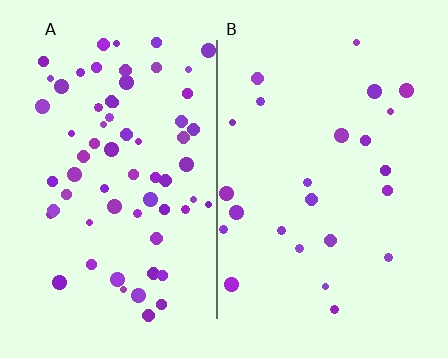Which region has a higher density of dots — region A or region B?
A (the left).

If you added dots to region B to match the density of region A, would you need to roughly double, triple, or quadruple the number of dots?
Approximately triple.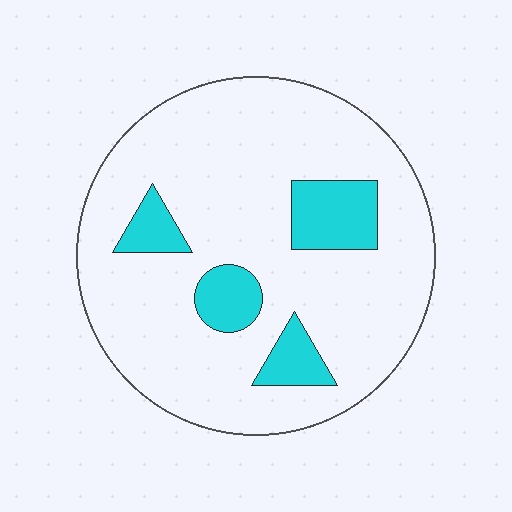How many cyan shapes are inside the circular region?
4.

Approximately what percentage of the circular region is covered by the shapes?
Approximately 15%.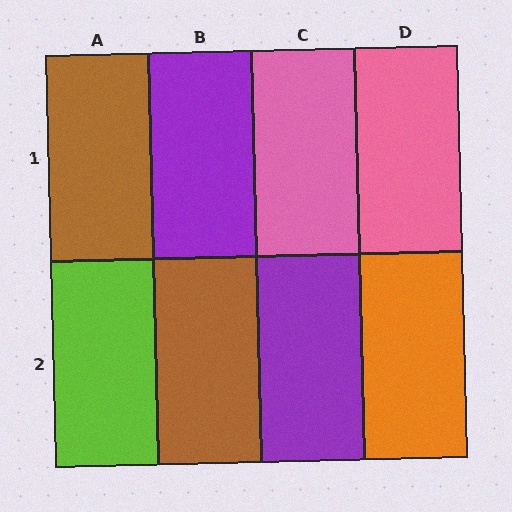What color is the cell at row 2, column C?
Purple.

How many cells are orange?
1 cell is orange.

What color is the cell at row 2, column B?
Brown.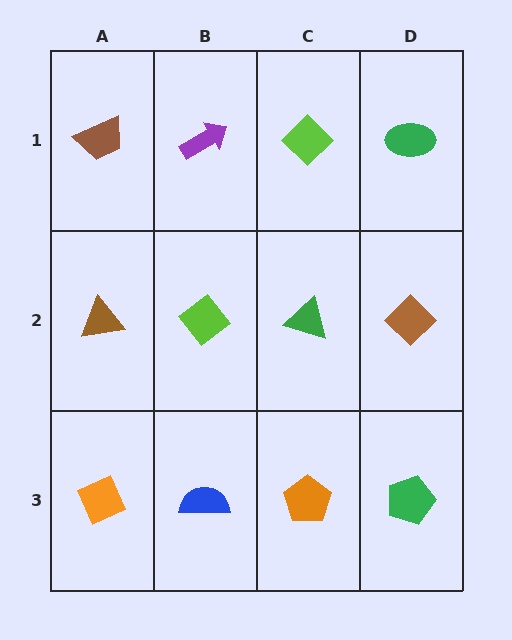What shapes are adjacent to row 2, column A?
A brown trapezoid (row 1, column A), an orange diamond (row 3, column A), a lime diamond (row 2, column B).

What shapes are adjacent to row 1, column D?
A brown diamond (row 2, column D), a lime diamond (row 1, column C).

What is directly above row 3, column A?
A brown triangle.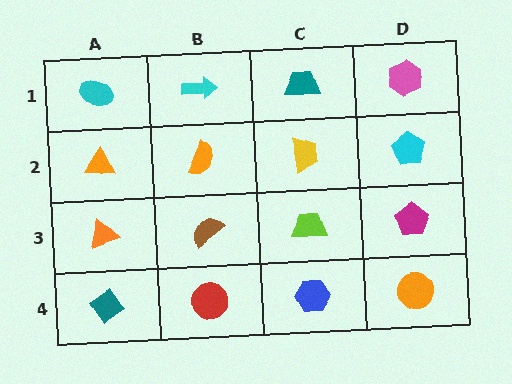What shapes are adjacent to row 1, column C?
A yellow trapezoid (row 2, column C), a cyan arrow (row 1, column B), a pink hexagon (row 1, column D).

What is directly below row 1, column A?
An orange triangle.